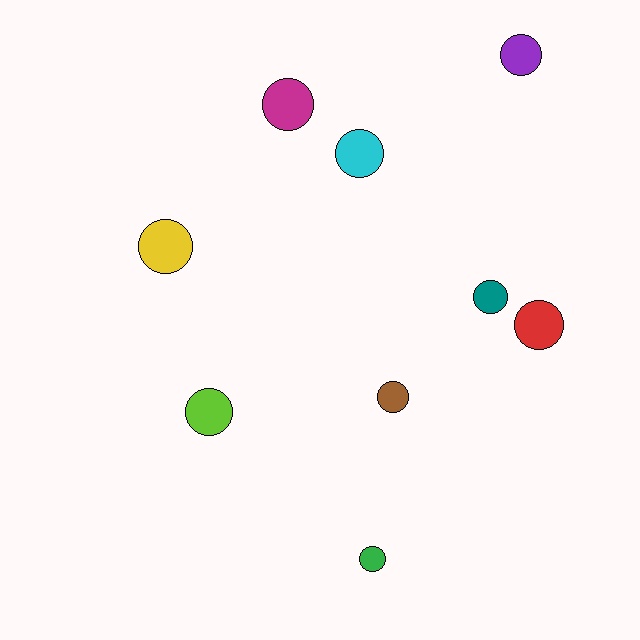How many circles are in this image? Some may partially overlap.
There are 9 circles.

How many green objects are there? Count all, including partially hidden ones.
There is 1 green object.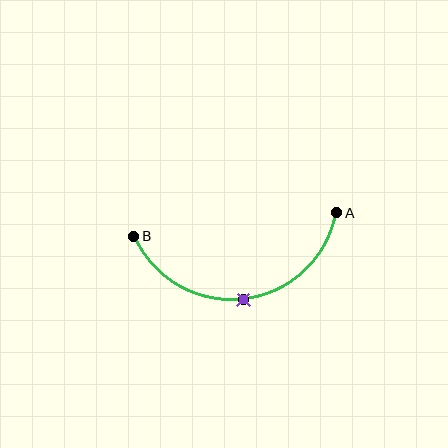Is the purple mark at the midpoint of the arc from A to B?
Yes. The purple mark lies on the arc at equal arc-length from both A and B — it is the arc midpoint.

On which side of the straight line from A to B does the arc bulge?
The arc bulges below the straight line connecting A and B.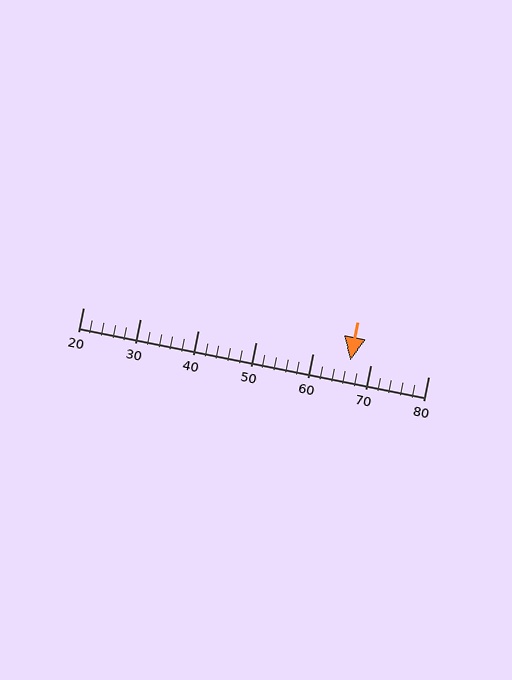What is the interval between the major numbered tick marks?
The major tick marks are spaced 10 units apart.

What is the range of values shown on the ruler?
The ruler shows values from 20 to 80.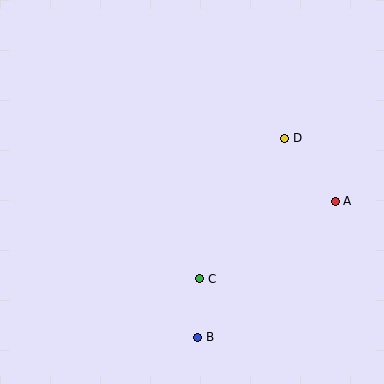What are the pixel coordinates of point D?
Point D is at (285, 138).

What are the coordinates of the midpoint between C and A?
The midpoint between C and A is at (267, 240).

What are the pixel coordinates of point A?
Point A is at (335, 201).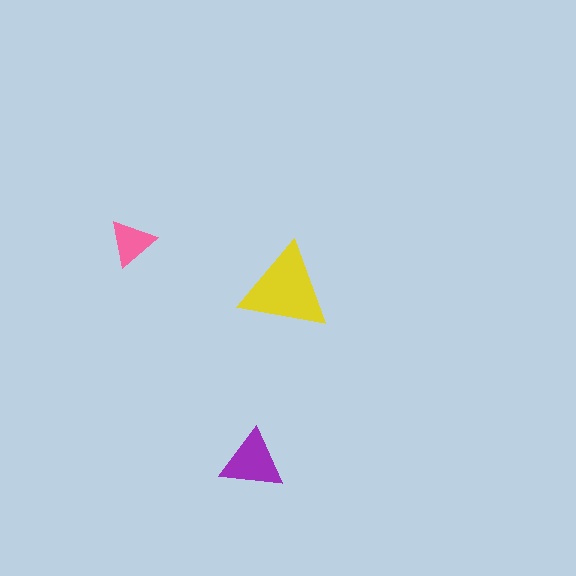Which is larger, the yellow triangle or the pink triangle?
The yellow one.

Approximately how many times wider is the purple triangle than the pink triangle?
About 1.5 times wider.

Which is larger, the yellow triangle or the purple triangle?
The yellow one.